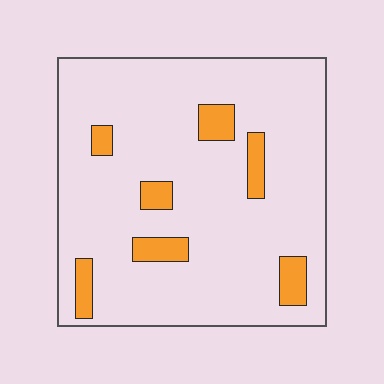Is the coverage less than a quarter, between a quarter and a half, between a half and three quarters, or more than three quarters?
Less than a quarter.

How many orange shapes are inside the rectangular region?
7.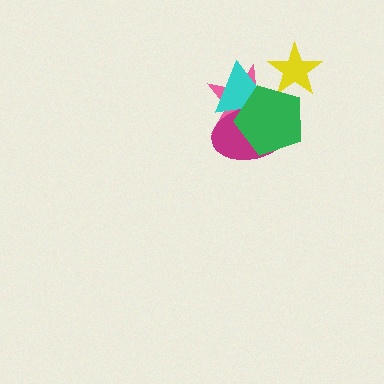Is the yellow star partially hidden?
Yes, it is partially covered by another shape.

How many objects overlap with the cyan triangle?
3 objects overlap with the cyan triangle.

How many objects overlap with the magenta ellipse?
3 objects overlap with the magenta ellipse.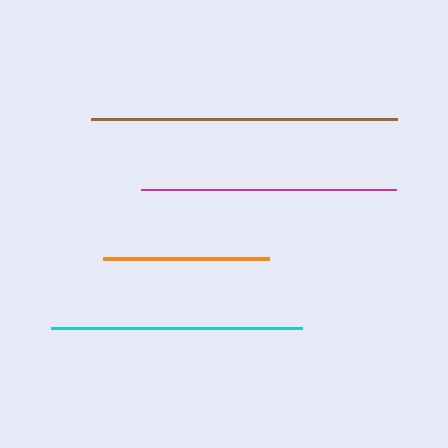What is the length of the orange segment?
The orange segment is approximately 166 pixels long.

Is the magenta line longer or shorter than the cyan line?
The magenta line is longer than the cyan line.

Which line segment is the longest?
The brown line is the longest at approximately 305 pixels.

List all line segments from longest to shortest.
From longest to shortest: brown, magenta, cyan, orange.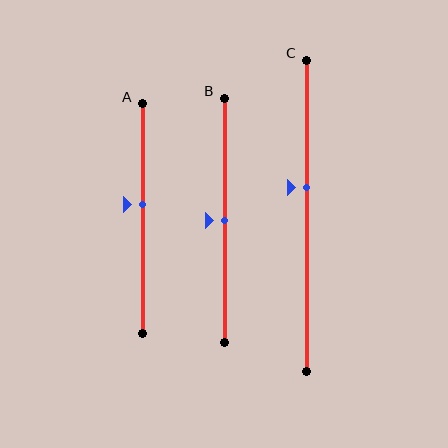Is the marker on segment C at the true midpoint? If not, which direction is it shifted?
No, the marker on segment C is shifted upward by about 9% of the segment length.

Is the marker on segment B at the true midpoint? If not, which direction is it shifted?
Yes, the marker on segment B is at the true midpoint.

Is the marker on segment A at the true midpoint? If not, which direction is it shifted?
No, the marker on segment A is shifted upward by about 6% of the segment length.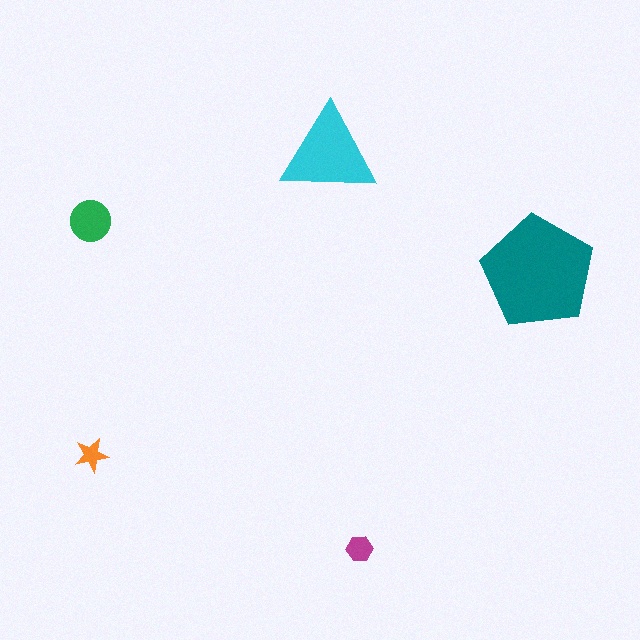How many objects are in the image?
There are 5 objects in the image.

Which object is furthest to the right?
The teal pentagon is rightmost.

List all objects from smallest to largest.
The orange star, the magenta hexagon, the green circle, the cyan triangle, the teal pentagon.